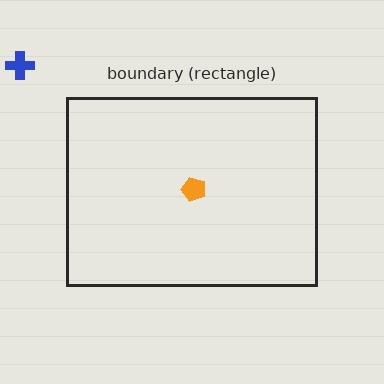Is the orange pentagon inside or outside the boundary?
Inside.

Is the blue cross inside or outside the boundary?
Outside.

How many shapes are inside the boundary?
1 inside, 1 outside.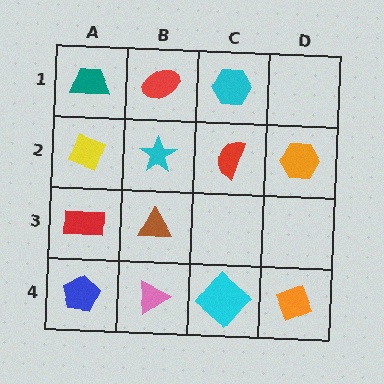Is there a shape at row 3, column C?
No, that cell is empty.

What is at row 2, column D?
An orange hexagon.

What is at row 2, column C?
A red semicircle.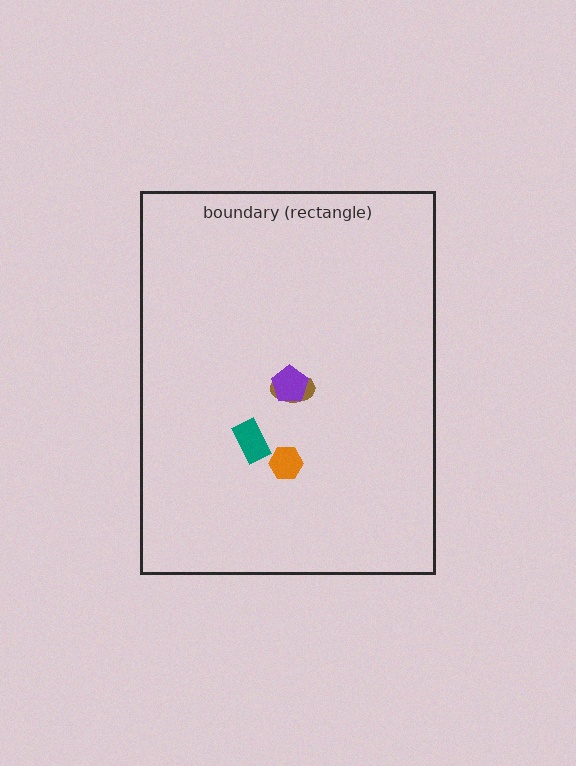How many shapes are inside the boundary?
4 inside, 0 outside.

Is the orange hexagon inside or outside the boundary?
Inside.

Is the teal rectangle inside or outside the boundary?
Inside.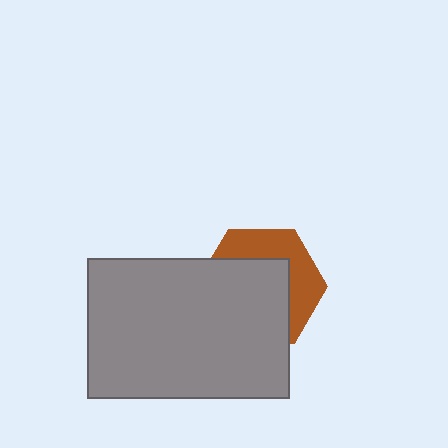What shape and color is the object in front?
The object in front is a gray rectangle.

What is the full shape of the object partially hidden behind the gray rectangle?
The partially hidden object is a brown hexagon.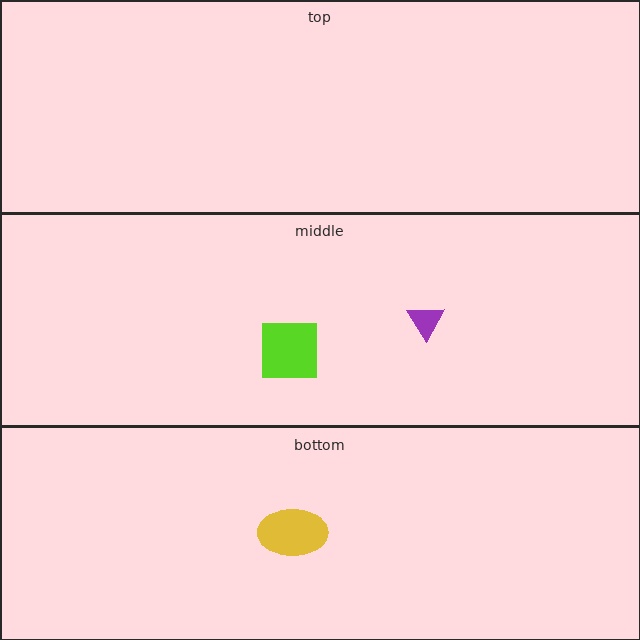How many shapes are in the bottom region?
1.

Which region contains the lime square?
The middle region.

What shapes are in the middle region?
The lime square, the purple triangle.